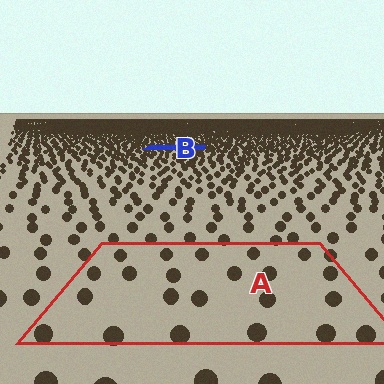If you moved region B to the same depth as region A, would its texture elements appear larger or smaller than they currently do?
They would appear larger. At a closer depth, the same texture elements are projected at a bigger on-screen size.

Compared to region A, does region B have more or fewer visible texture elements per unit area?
Region B has more texture elements per unit area — they are packed more densely because it is farther away.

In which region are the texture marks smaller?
The texture marks are smaller in region B, because it is farther away.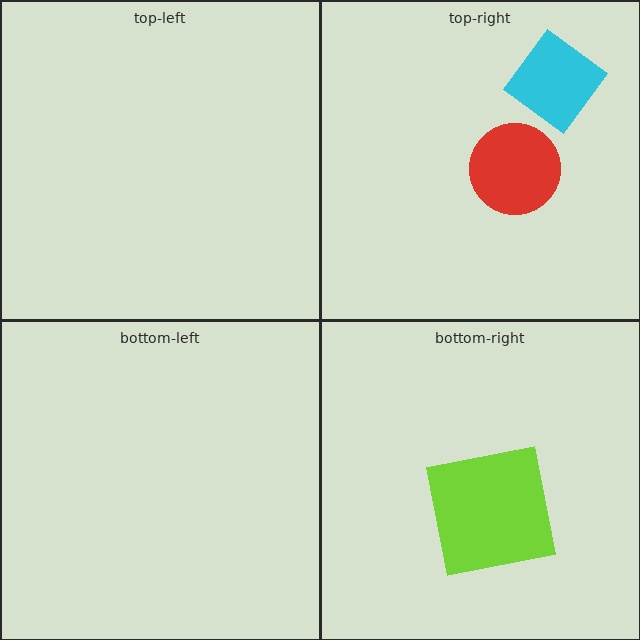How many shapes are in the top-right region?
2.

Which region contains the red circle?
The top-right region.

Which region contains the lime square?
The bottom-right region.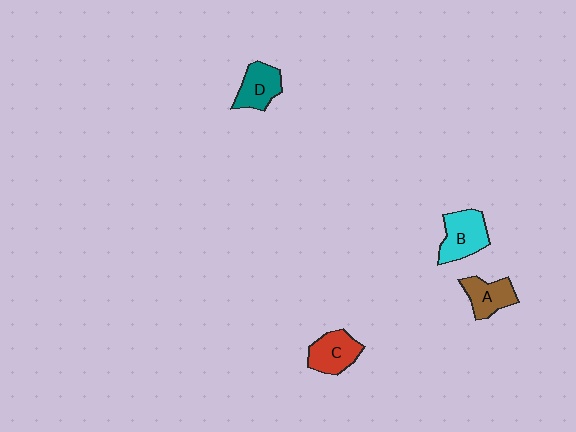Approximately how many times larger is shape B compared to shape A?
Approximately 1.3 times.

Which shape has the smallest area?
Shape A (brown).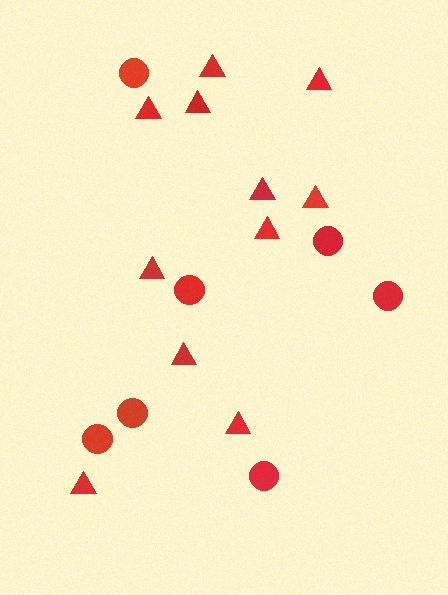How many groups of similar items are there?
There are 2 groups: one group of triangles (11) and one group of circles (7).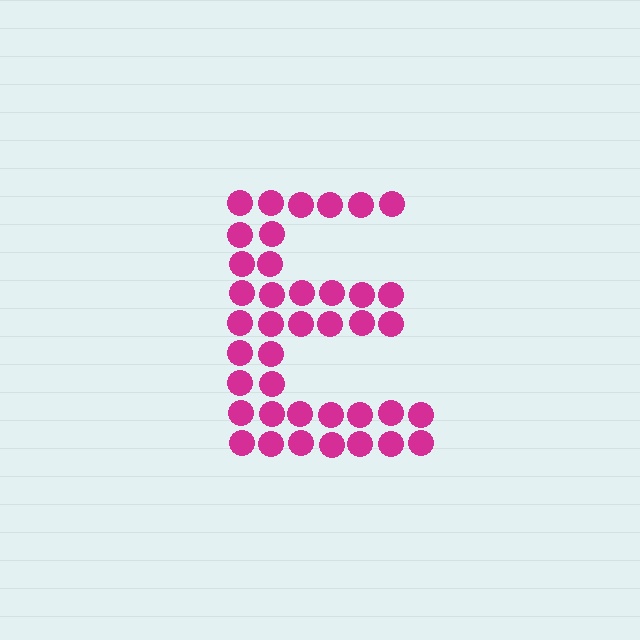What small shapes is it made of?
It is made of small circles.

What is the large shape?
The large shape is the letter E.